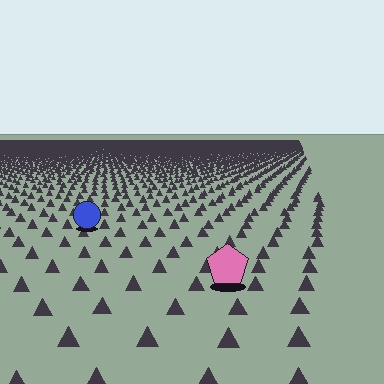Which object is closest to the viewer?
The pink pentagon is closest. The texture marks near it are larger and more spread out.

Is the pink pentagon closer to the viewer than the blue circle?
Yes. The pink pentagon is closer — you can tell from the texture gradient: the ground texture is coarser near it.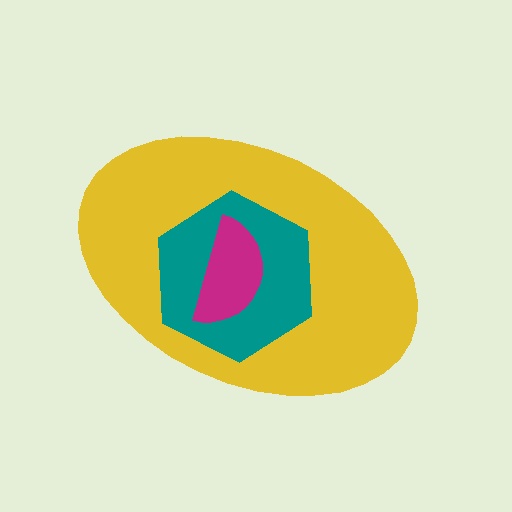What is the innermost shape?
The magenta semicircle.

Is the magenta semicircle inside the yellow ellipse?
Yes.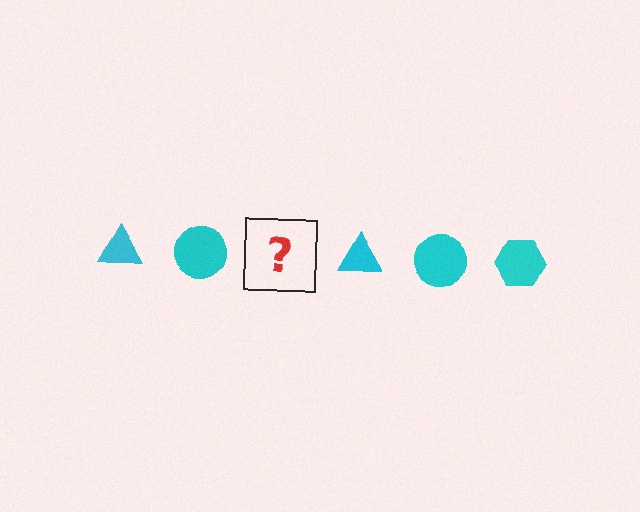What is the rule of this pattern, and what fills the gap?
The rule is that the pattern cycles through triangle, circle, hexagon shapes in cyan. The gap should be filled with a cyan hexagon.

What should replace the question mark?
The question mark should be replaced with a cyan hexagon.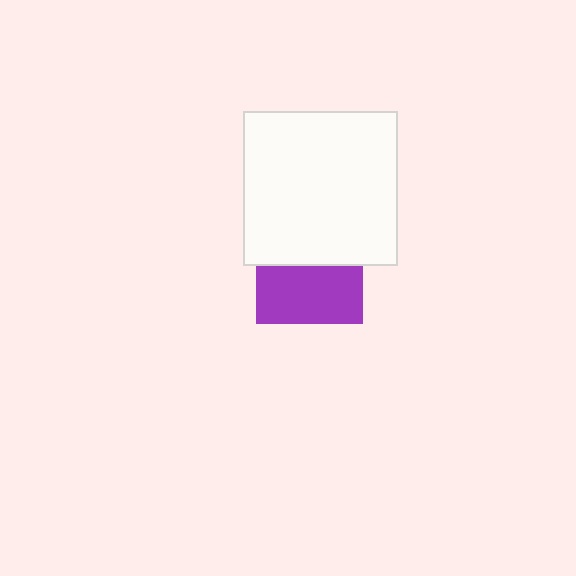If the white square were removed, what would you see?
You would see the complete purple square.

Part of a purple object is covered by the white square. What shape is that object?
It is a square.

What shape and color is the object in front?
The object in front is a white square.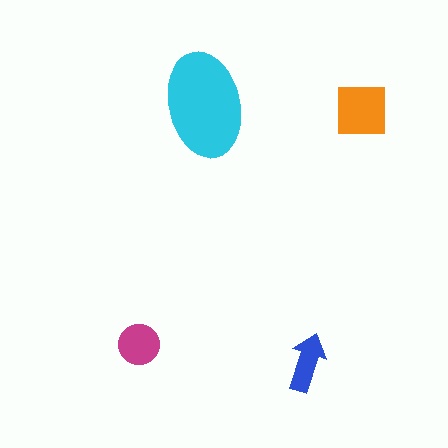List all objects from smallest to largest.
The blue arrow, the magenta circle, the orange square, the cyan ellipse.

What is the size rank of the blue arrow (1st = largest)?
4th.